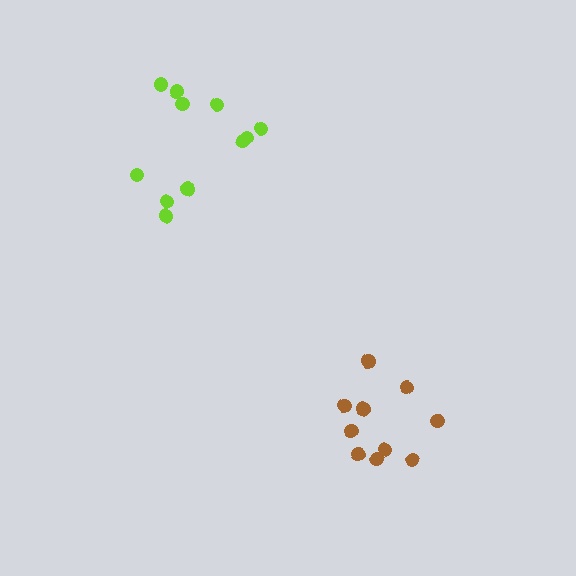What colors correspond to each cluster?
The clusters are colored: lime, brown.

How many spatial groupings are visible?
There are 2 spatial groupings.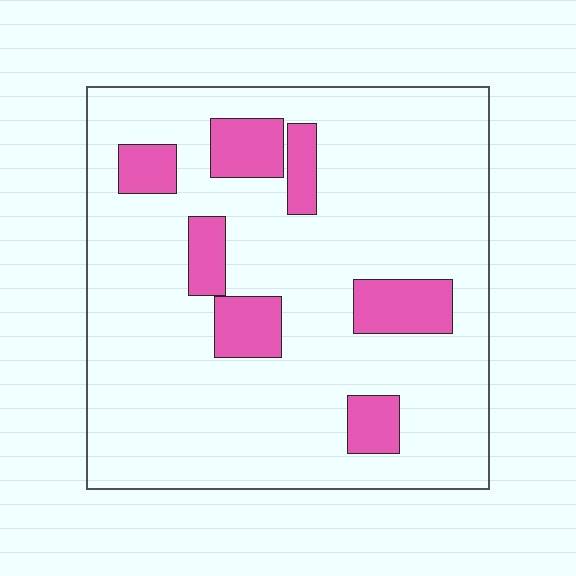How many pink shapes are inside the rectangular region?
7.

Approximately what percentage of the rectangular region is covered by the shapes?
Approximately 15%.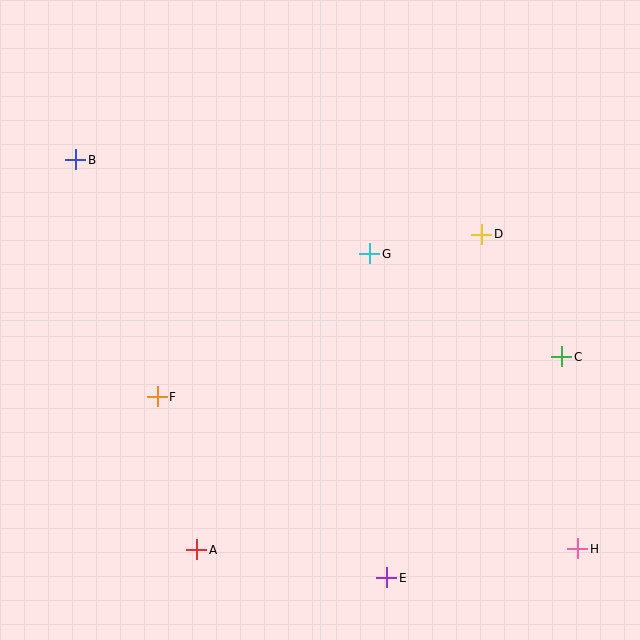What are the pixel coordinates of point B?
Point B is at (76, 160).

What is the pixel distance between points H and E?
The distance between H and E is 193 pixels.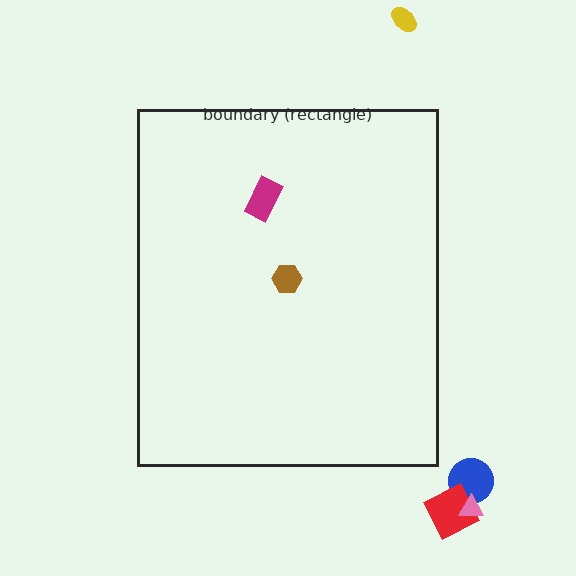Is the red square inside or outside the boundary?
Outside.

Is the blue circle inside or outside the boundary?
Outside.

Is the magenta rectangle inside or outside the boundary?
Inside.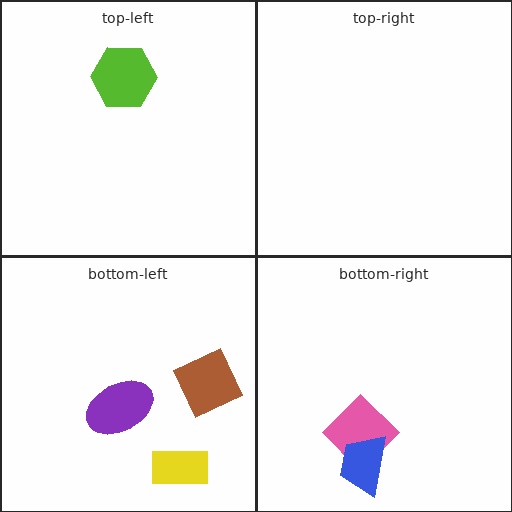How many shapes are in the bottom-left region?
3.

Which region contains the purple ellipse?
The bottom-left region.